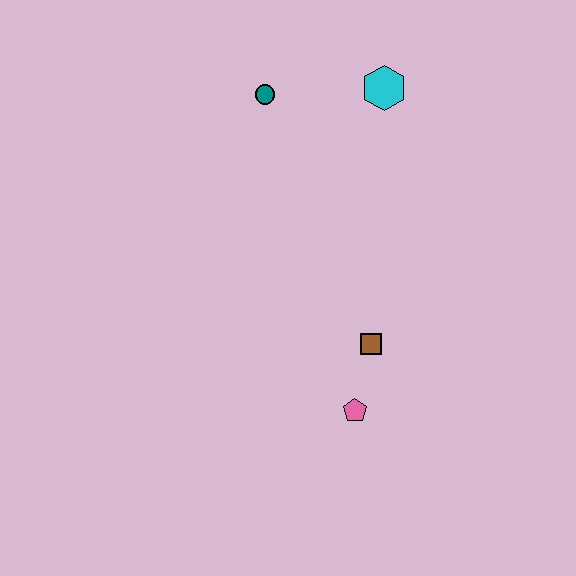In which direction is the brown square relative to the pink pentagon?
The brown square is above the pink pentagon.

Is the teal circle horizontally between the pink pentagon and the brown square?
No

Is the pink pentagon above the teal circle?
No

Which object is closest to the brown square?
The pink pentagon is closest to the brown square.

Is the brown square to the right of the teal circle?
Yes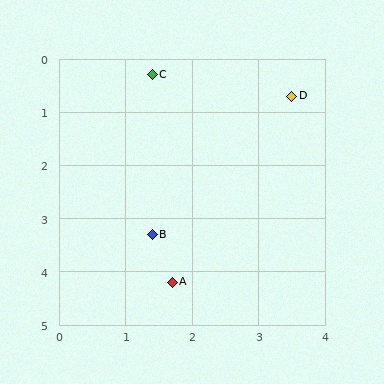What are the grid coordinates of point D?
Point D is at approximately (3.5, 0.7).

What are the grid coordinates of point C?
Point C is at approximately (1.4, 0.3).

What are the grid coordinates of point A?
Point A is at approximately (1.7, 4.2).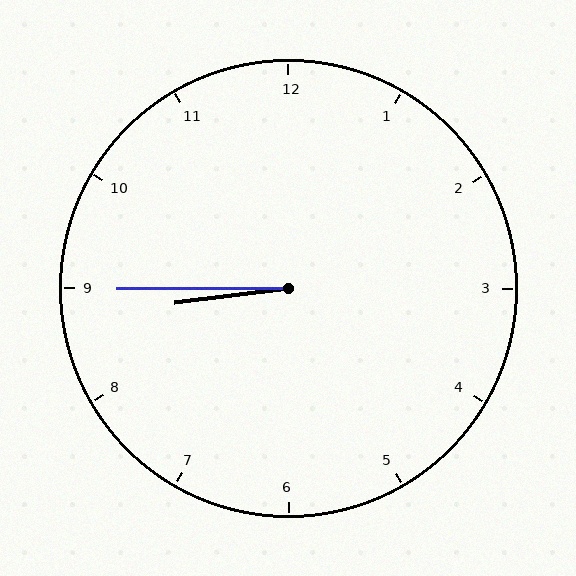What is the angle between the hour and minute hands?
Approximately 8 degrees.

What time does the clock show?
8:45.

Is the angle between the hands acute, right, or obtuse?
It is acute.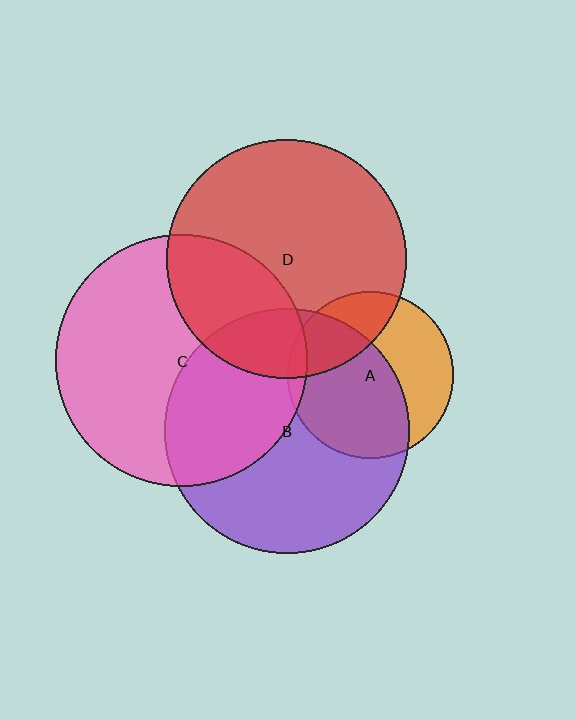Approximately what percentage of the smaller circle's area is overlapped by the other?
Approximately 40%.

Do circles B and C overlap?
Yes.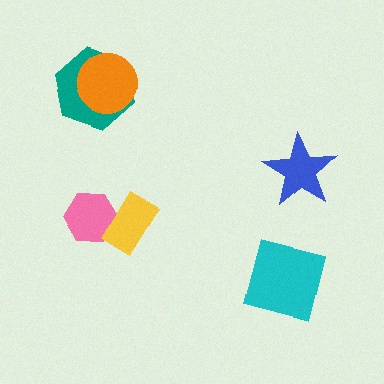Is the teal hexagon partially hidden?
Yes, it is partially covered by another shape.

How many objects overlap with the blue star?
0 objects overlap with the blue star.